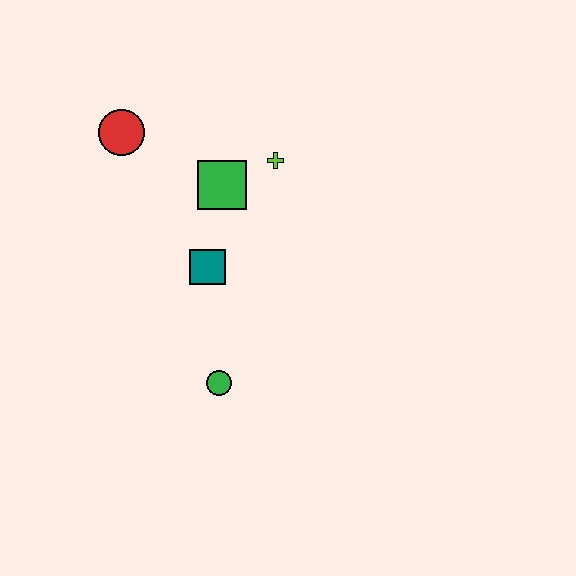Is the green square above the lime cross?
No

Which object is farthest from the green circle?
The red circle is farthest from the green circle.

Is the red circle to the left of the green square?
Yes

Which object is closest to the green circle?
The teal square is closest to the green circle.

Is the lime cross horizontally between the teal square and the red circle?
No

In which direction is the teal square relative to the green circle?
The teal square is above the green circle.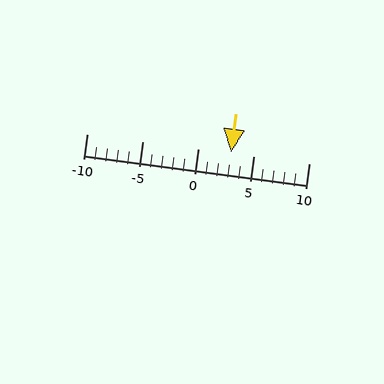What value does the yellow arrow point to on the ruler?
The yellow arrow points to approximately 3.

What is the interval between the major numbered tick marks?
The major tick marks are spaced 5 units apart.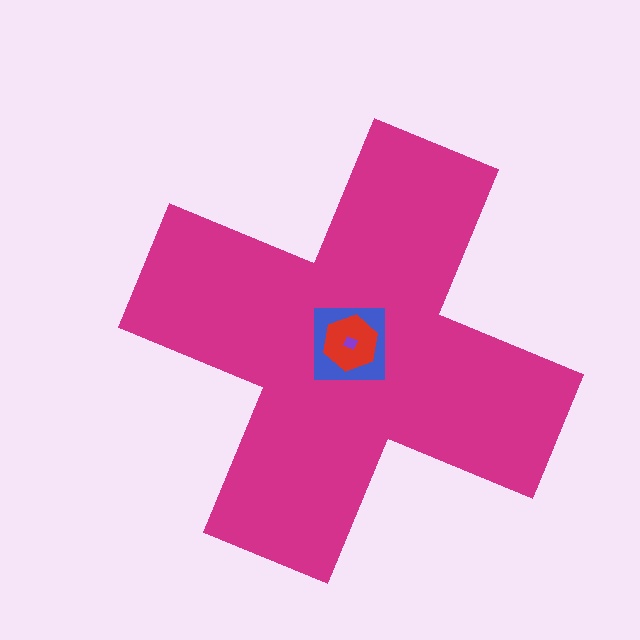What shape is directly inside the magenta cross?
The blue square.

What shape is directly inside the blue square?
The red hexagon.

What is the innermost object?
The purple diamond.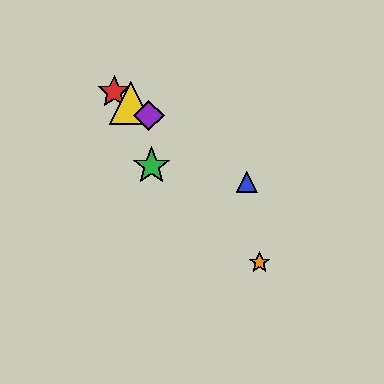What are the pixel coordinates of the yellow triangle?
The yellow triangle is at (131, 103).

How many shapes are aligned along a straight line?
4 shapes (the red star, the blue triangle, the yellow triangle, the purple diamond) are aligned along a straight line.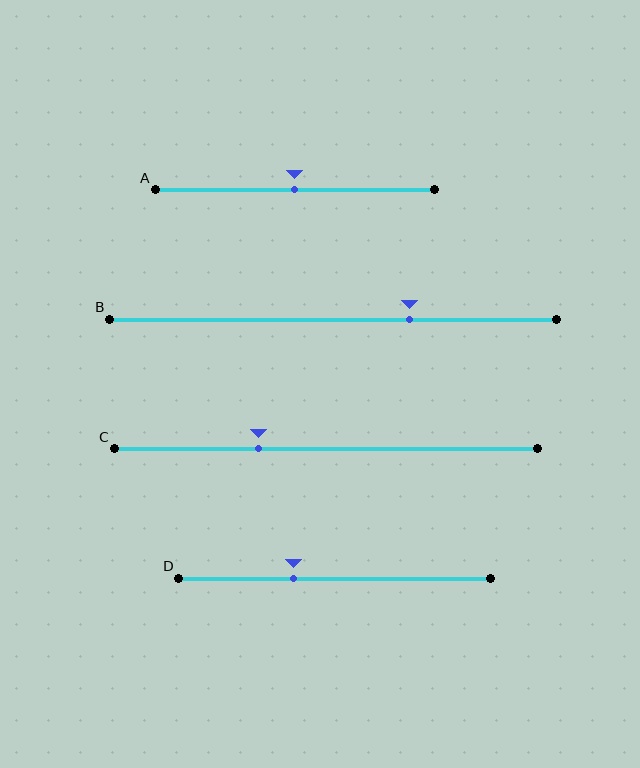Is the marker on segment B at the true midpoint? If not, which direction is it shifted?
No, the marker on segment B is shifted to the right by about 17% of the segment length.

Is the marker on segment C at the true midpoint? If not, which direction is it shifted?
No, the marker on segment C is shifted to the left by about 16% of the segment length.